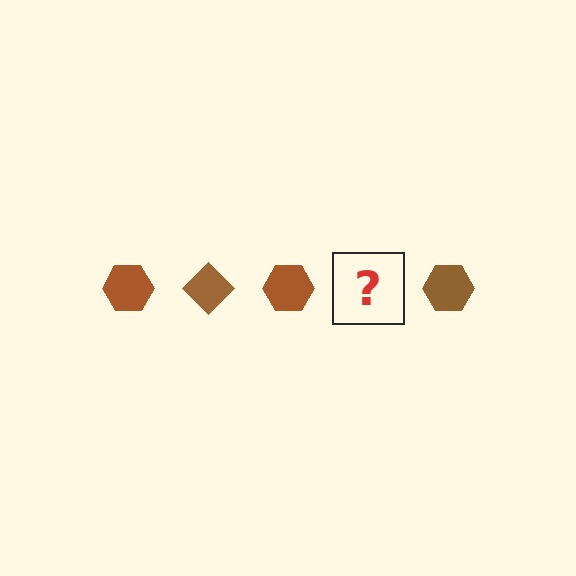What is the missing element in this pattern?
The missing element is a brown diamond.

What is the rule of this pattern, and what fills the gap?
The rule is that the pattern cycles through hexagon, diamond shapes in brown. The gap should be filled with a brown diamond.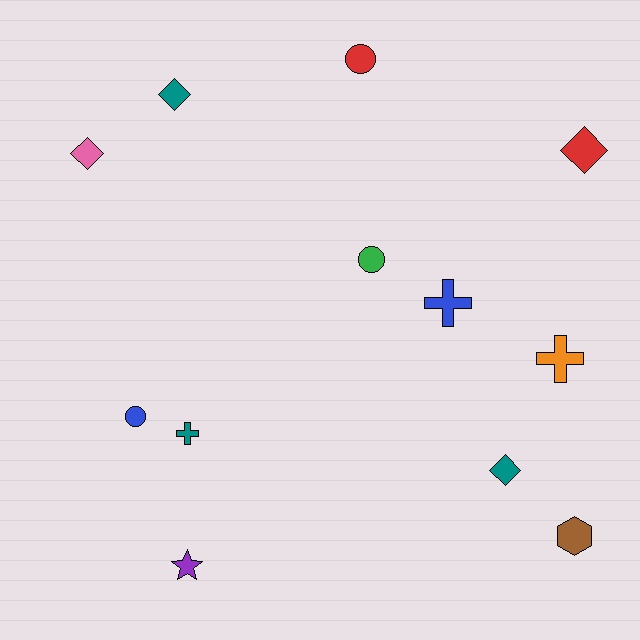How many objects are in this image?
There are 12 objects.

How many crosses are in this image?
There are 3 crosses.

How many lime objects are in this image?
There are no lime objects.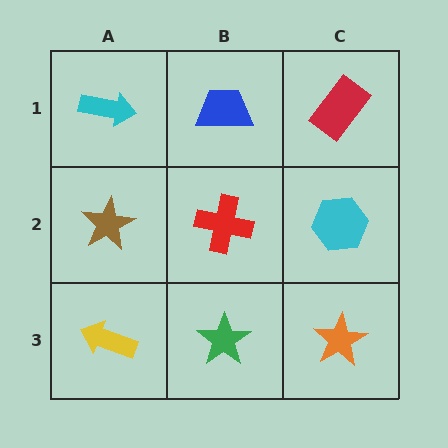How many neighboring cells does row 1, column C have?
2.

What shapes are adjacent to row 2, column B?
A blue trapezoid (row 1, column B), a green star (row 3, column B), a brown star (row 2, column A), a cyan hexagon (row 2, column C).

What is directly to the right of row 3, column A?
A green star.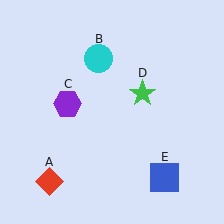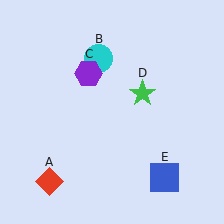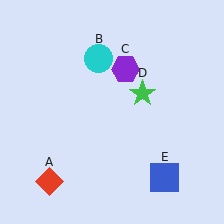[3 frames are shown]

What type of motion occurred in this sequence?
The purple hexagon (object C) rotated clockwise around the center of the scene.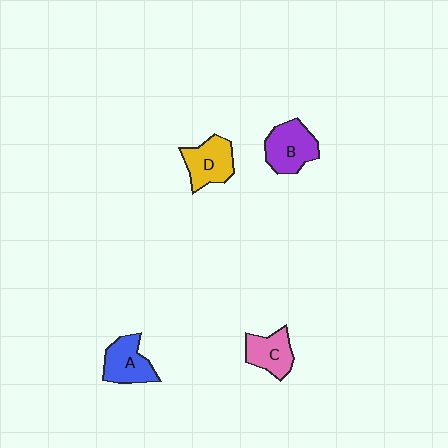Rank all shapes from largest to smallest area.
From largest to smallest: B (purple), D (yellow), A (blue), C (pink).